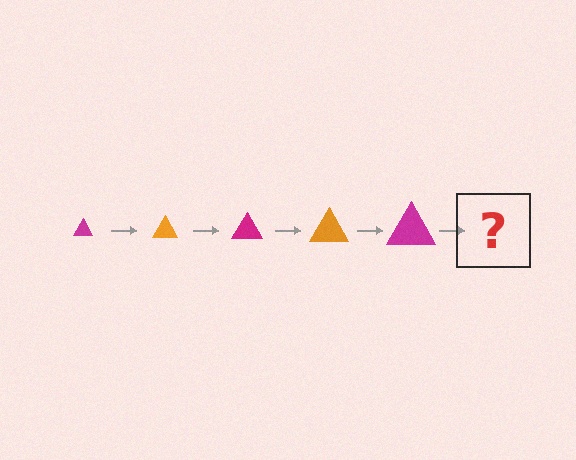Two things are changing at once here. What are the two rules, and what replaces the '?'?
The two rules are that the triangle grows larger each step and the color cycles through magenta and orange. The '?' should be an orange triangle, larger than the previous one.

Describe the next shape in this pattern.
It should be an orange triangle, larger than the previous one.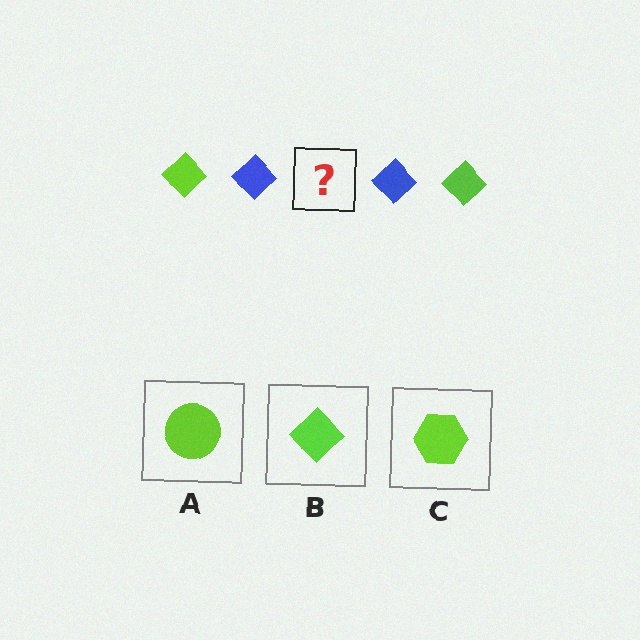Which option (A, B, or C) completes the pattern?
B.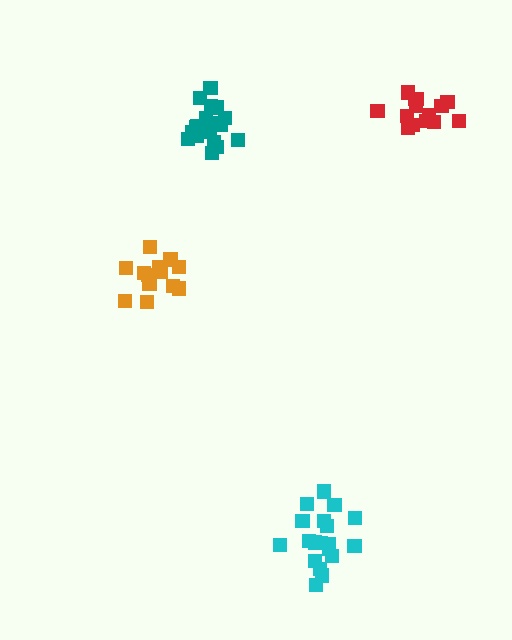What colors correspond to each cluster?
The clusters are colored: teal, orange, cyan, red.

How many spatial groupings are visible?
There are 4 spatial groupings.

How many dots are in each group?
Group 1: 19 dots, Group 2: 14 dots, Group 3: 19 dots, Group 4: 15 dots (67 total).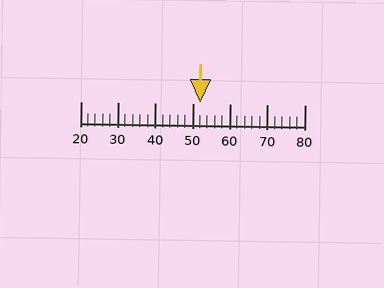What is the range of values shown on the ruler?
The ruler shows values from 20 to 80.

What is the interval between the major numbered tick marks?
The major tick marks are spaced 10 units apart.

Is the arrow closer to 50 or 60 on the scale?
The arrow is closer to 50.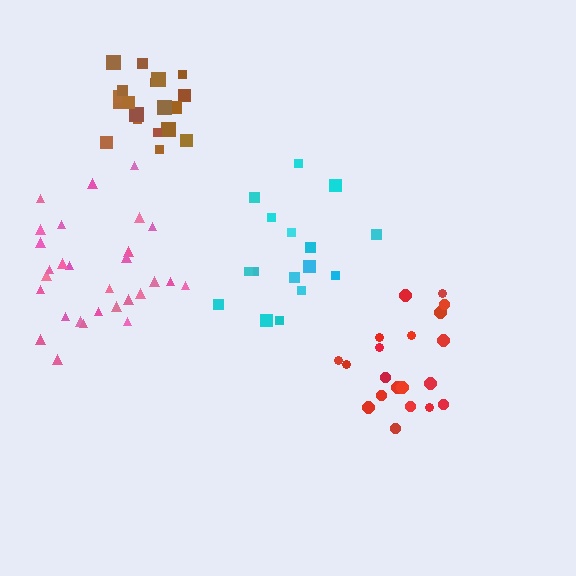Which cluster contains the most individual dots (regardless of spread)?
Pink (30).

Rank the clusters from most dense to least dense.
brown, red, pink, cyan.